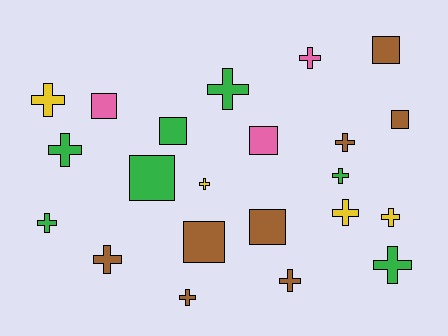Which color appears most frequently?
Brown, with 8 objects.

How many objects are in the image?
There are 22 objects.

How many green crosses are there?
There are 5 green crosses.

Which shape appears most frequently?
Cross, with 14 objects.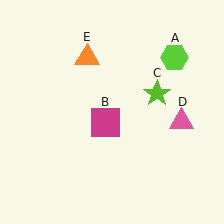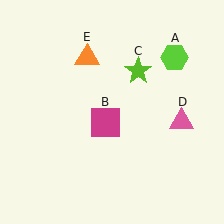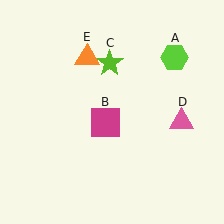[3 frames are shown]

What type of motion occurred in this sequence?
The lime star (object C) rotated counterclockwise around the center of the scene.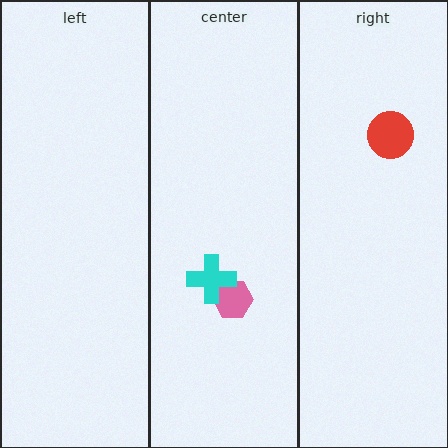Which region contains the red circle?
The right region.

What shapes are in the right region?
The red circle.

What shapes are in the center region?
The pink hexagon, the cyan cross.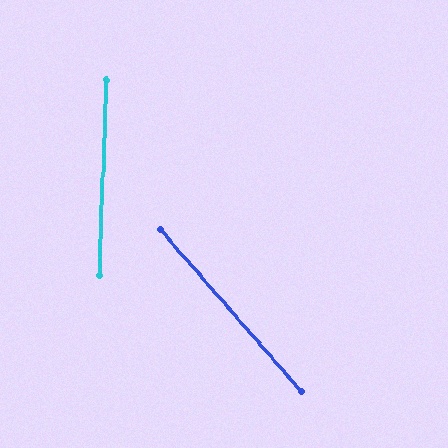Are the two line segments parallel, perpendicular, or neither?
Neither parallel nor perpendicular — they differ by about 43°.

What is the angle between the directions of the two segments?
Approximately 43 degrees.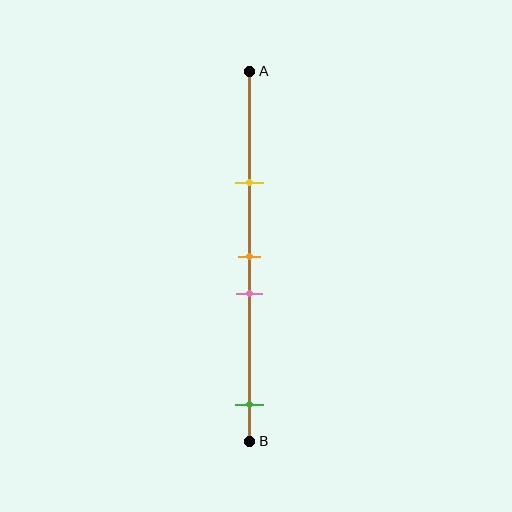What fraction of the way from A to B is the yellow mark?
The yellow mark is approximately 30% (0.3) of the way from A to B.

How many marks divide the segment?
There are 4 marks dividing the segment.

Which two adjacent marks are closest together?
The orange and pink marks are the closest adjacent pair.